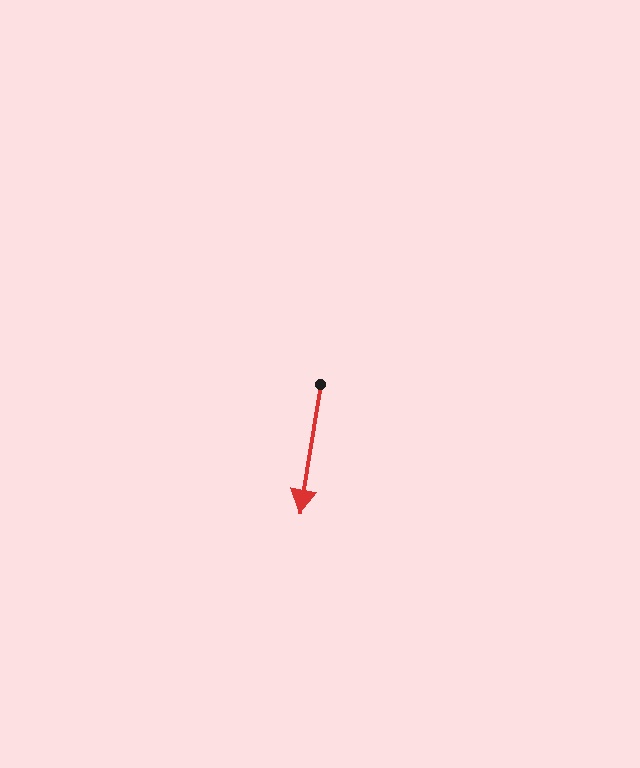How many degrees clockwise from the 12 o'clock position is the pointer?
Approximately 189 degrees.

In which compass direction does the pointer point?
South.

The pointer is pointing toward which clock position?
Roughly 6 o'clock.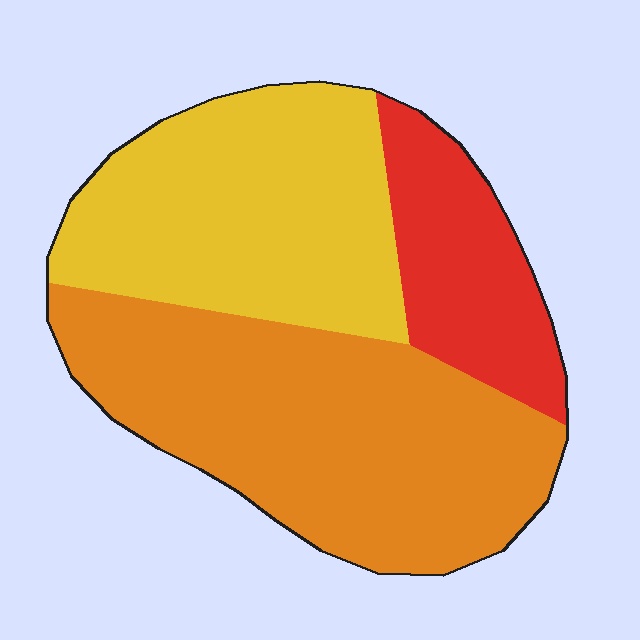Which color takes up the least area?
Red, at roughly 20%.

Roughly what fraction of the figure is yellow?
Yellow takes up between a third and a half of the figure.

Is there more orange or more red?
Orange.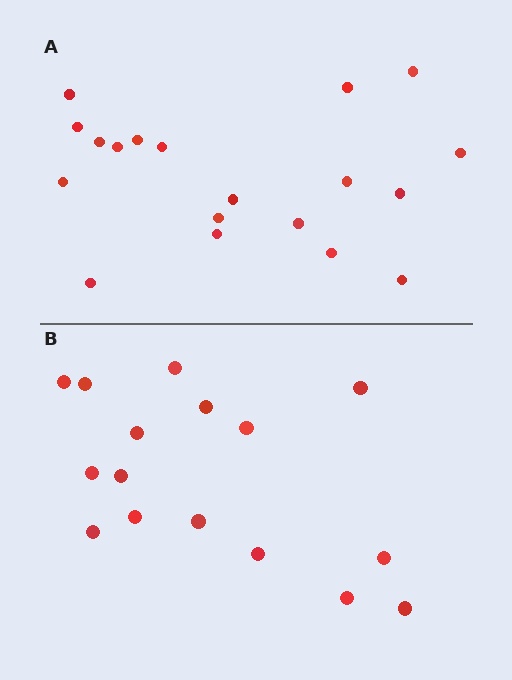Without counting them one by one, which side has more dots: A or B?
Region A (the top region) has more dots.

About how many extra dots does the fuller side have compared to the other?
Region A has just a few more — roughly 2 or 3 more dots than region B.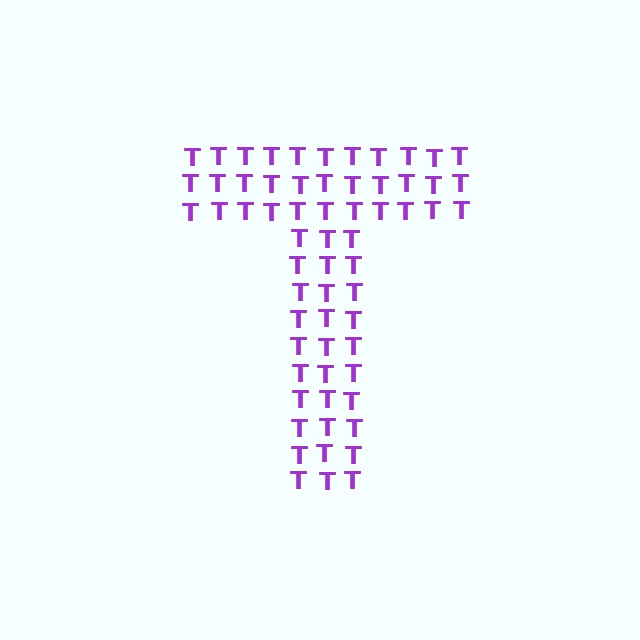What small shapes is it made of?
It is made of small letter T's.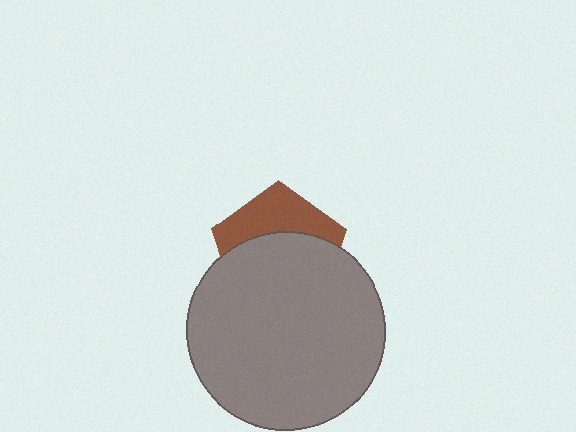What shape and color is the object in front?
The object in front is a gray circle.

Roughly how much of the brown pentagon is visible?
A small part of it is visible (roughly 37%).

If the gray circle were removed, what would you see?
You would see the complete brown pentagon.